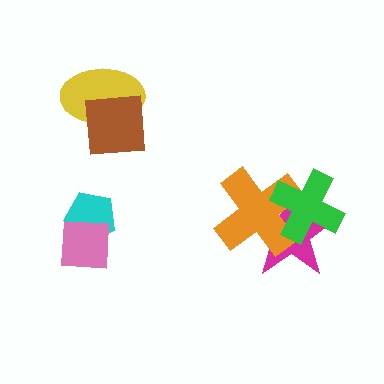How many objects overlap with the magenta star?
2 objects overlap with the magenta star.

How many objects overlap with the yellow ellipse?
1 object overlaps with the yellow ellipse.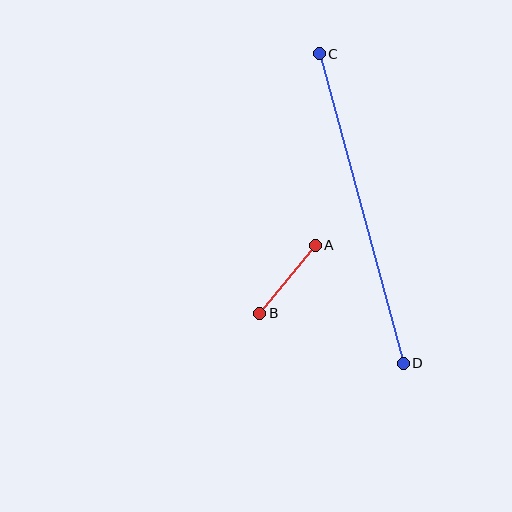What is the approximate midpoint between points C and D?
The midpoint is at approximately (361, 208) pixels.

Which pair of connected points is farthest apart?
Points C and D are farthest apart.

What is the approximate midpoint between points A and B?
The midpoint is at approximately (288, 279) pixels.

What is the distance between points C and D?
The distance is approximately 321 pixels.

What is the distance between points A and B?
The distance is approximately 87 pixels.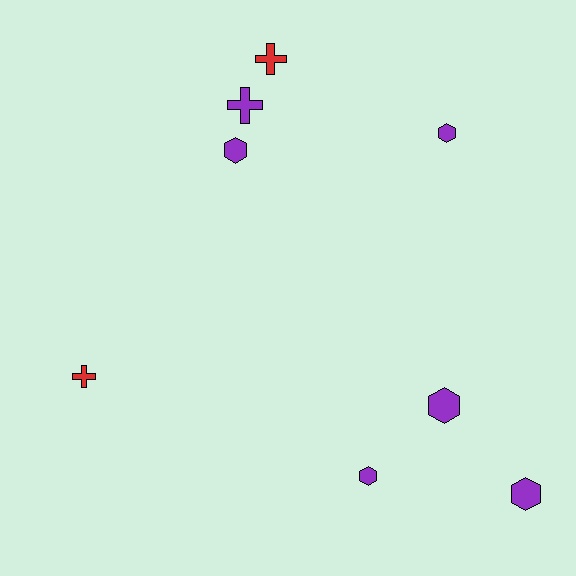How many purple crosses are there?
There is 1 purple cross.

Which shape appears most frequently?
Hexagon, with 5 objects.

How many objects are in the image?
There are 8 objects.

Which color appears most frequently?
Purple, with 6 objects.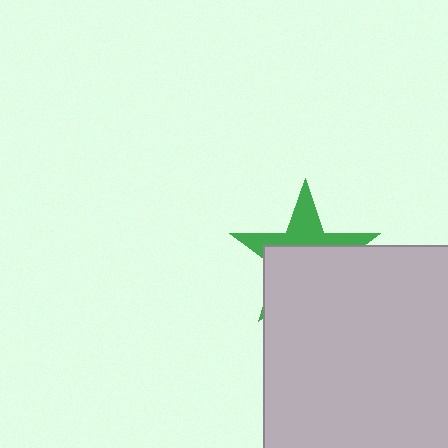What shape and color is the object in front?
The object in front is a light gray square.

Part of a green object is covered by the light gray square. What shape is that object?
It is a star.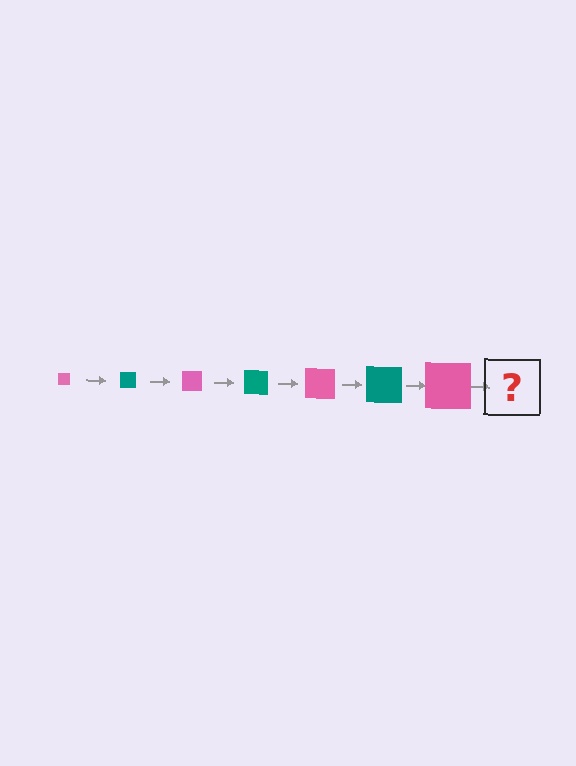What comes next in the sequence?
The next element should be a teal square, larger than the previous one.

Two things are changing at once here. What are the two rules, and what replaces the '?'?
The two rules are that the square grows larger each step and the color cycles through pink and teal. The '?' should be a teal square, larger than the previous one.